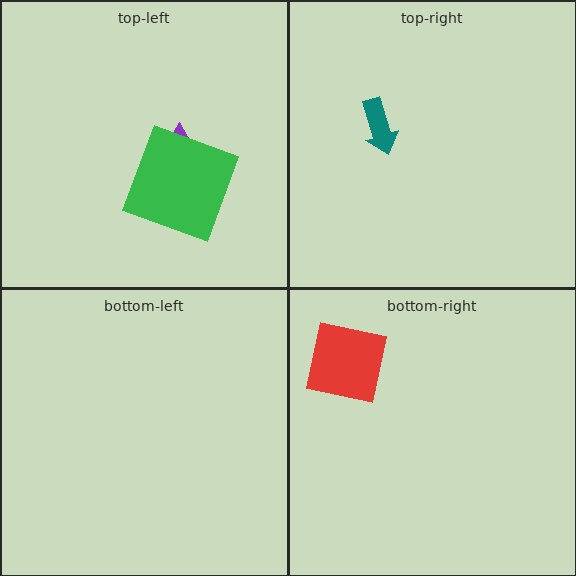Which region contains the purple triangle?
The top-left region.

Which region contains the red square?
The bottom-right region.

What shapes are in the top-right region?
The teal arrow.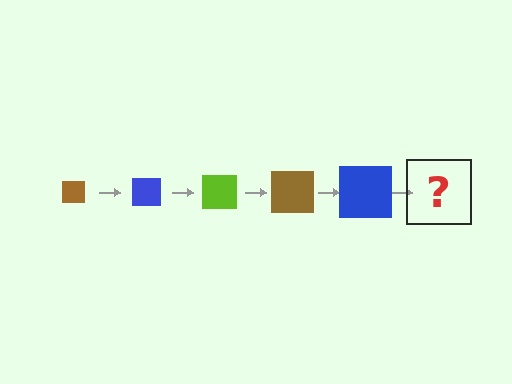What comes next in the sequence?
The next element should be a lime square, larger than the previous one.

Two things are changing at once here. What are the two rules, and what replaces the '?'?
The two rules are that the square grows larger each step and the color cycles through brown, blue, and lime. The '?' should be a lime square, larger than the previous one.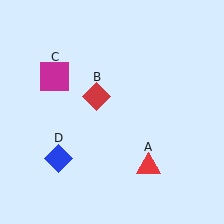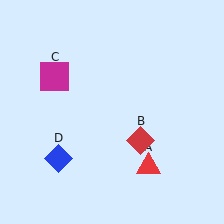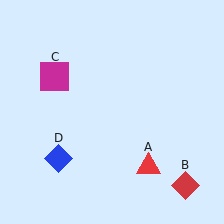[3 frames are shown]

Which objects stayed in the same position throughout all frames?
Red triangle (object A) and magenta square (object C) and blue diamond (object D) remained stationary.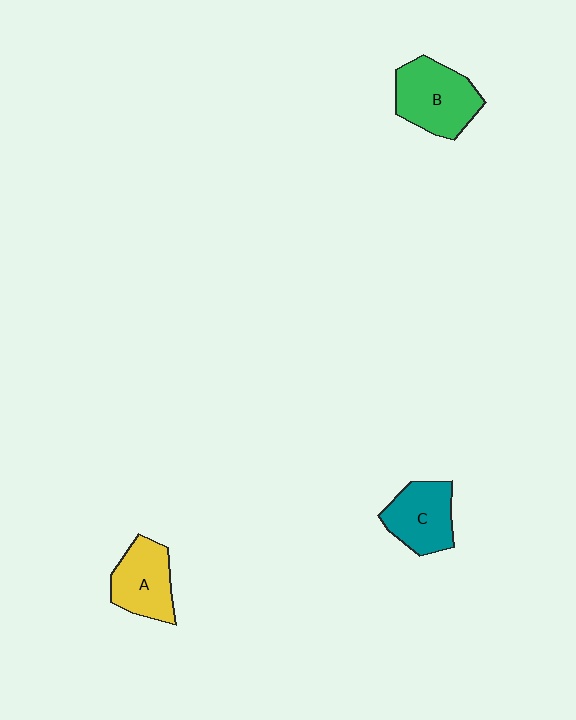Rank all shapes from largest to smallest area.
From largest to smallest: B (green), C (teal), A (yellow).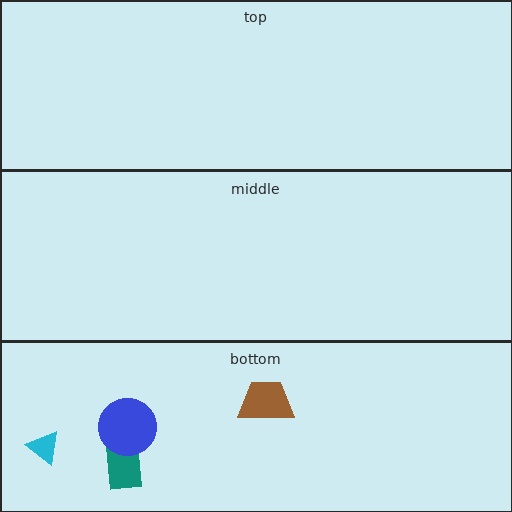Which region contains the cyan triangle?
The bottom region.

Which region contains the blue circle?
The bottom region.